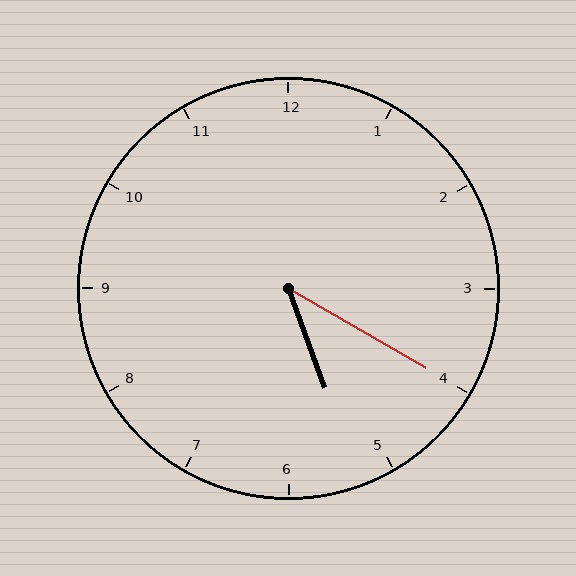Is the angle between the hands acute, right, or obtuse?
It is acute.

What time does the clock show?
5:20.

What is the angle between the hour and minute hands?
Approximately 40 degrees.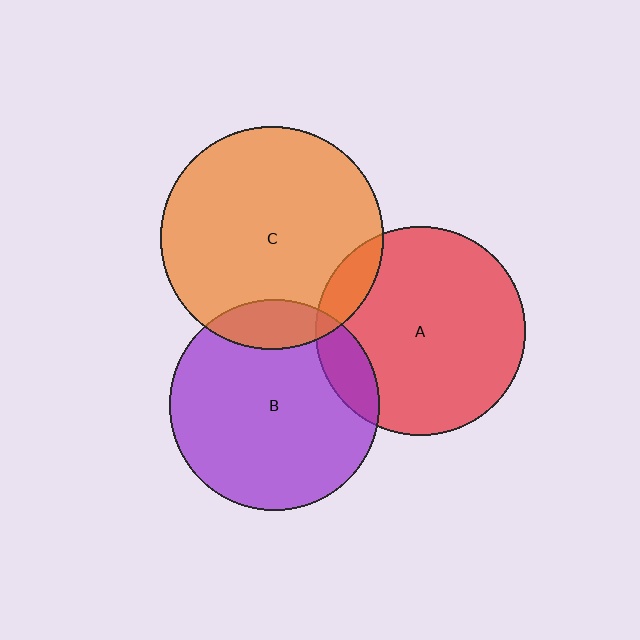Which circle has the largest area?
Circle C (orange).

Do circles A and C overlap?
Yes.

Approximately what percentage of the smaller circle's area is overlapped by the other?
Approximately 10%.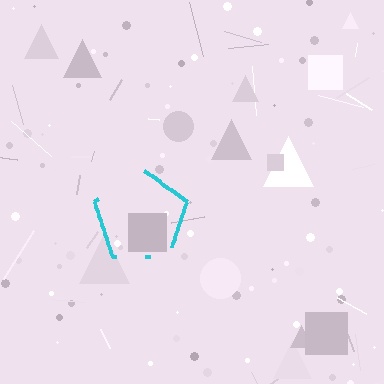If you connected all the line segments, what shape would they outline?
They would outline a pentagon.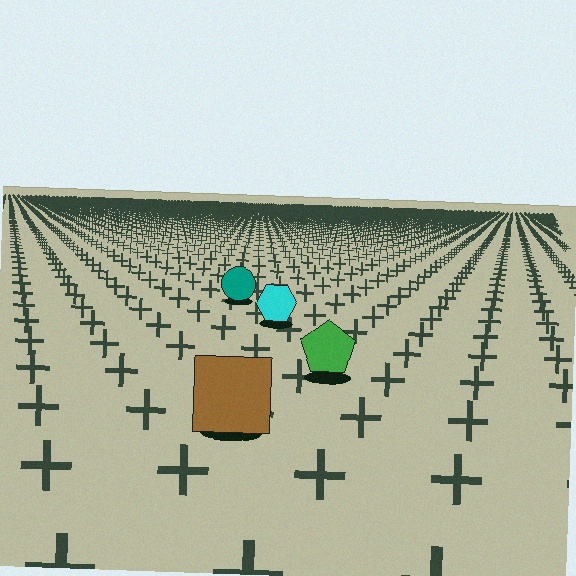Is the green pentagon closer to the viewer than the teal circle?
Yes. The green pentagon is closer — you can tell from the texture gradient: the ground texture is coarser near it.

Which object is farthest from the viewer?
The teal circle is farthest from the viewer. It appears smaller and the ground texture around it is denser.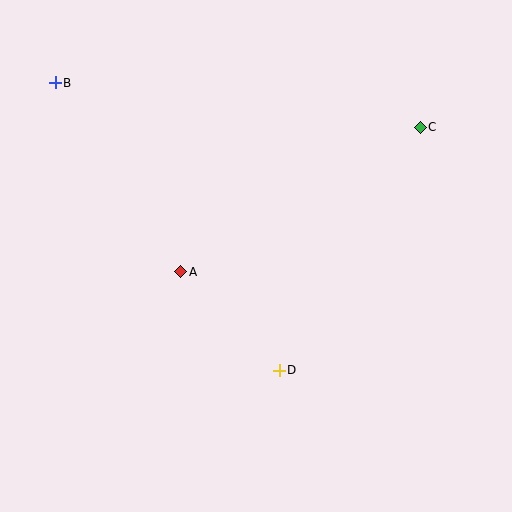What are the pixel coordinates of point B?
Point B is at (55, 83).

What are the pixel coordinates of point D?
Point D is at (279, 370).